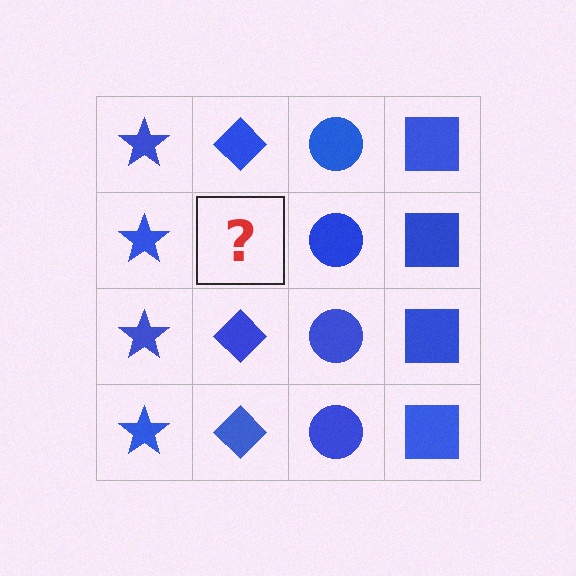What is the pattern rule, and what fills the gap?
The rule is that each column has a consistent shape. The gap should be filled with a blue diamond.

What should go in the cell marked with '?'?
The missing cell should contain a blue diamond.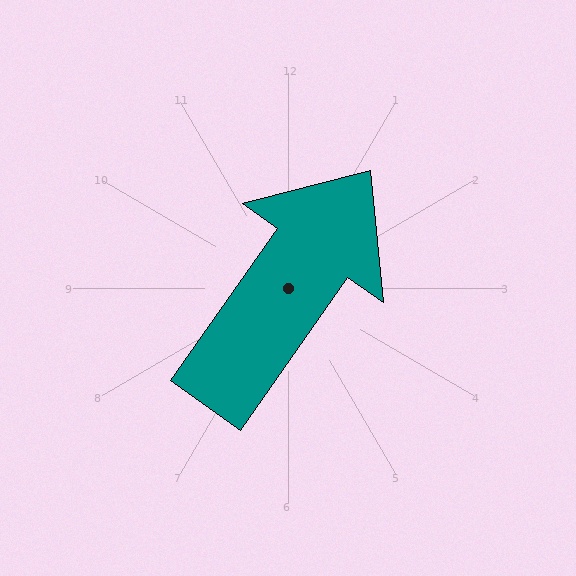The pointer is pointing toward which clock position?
Roughly 1 o'clock.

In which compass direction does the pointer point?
Northeast.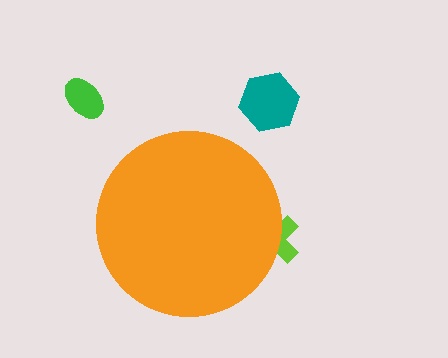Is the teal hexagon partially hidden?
No, the teal hexagon is fully visible.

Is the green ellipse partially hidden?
No, the green ellipse is fully visible.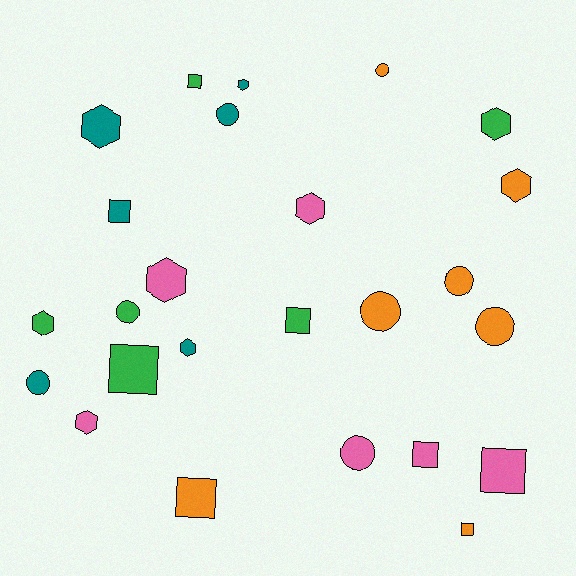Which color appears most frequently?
Orange, with 7 objects.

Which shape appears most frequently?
Hexagon, with 9 objects.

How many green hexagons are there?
There are 2 green hexagons.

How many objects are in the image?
There are 25 objects.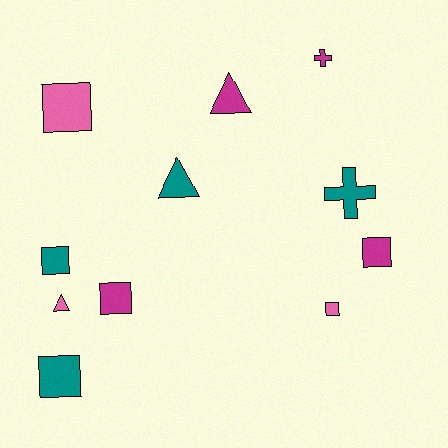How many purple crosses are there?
There are no purple crosses.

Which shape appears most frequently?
Square, with 6 objects.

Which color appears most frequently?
Teal, with 4 objects.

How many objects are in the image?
There are 11 objects.